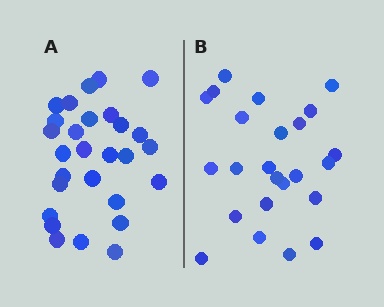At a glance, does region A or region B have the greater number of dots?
Region A (the left region) has more dots.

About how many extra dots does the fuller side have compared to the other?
Region A has about 4 more dots than region B.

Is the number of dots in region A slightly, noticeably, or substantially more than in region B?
Region A has only slightly more — the two regions are fairly close. The ratio is roughly 1.2 to 1.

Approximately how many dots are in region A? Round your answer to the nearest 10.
About 30 dots. (The exact count is 28, which rounds to 30.)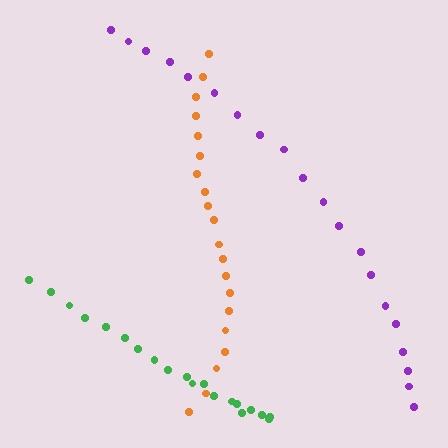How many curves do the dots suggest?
There are 3 distinct paths.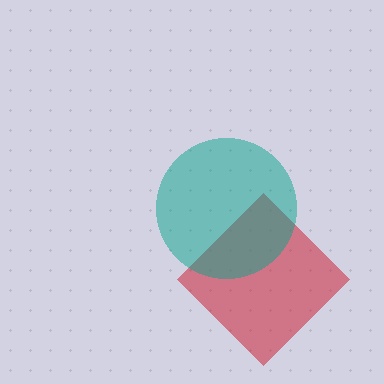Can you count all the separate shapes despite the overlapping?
Yes, there are 2 separate shapes.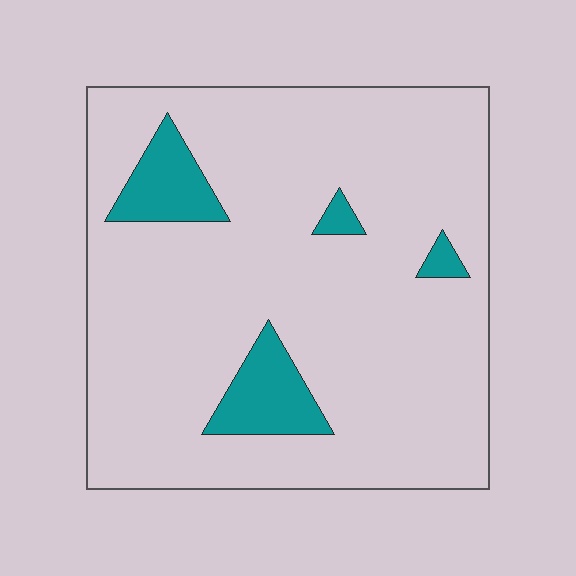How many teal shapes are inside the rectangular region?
4.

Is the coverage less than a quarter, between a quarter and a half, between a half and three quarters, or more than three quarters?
Less than a quarter.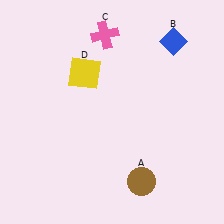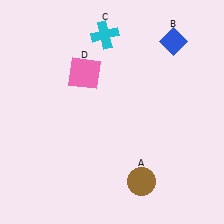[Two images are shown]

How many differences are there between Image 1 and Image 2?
There are 2 differences between the two images.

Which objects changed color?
C changed from pink to cyan. D changed from yellow to pink.